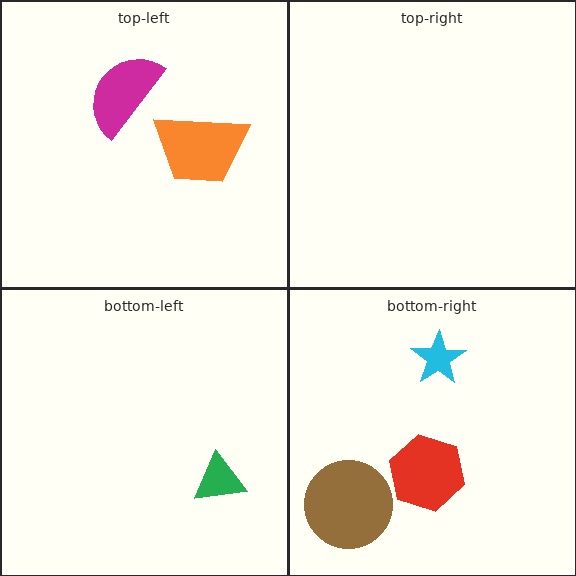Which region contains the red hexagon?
The bottom-right region.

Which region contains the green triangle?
The bottom-left region.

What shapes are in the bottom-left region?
The green triangle.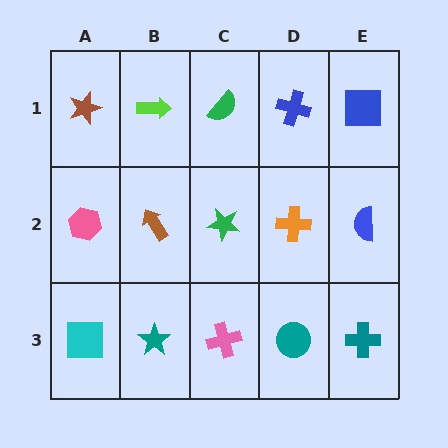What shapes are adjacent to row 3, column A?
A pink hexagon (row 2, column A), a teal star (row 3, column B).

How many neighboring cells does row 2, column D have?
4.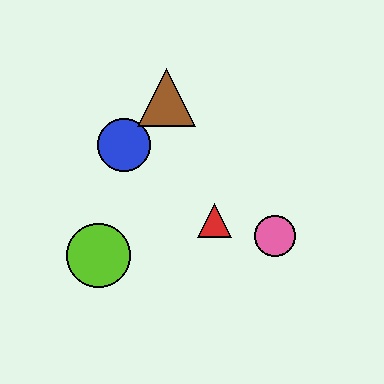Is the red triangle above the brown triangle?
No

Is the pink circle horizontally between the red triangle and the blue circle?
No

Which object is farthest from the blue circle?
The pink circle is farthest from the blue circle.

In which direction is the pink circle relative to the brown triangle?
The pink circle is below the brown triangle.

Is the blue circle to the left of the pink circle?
Yes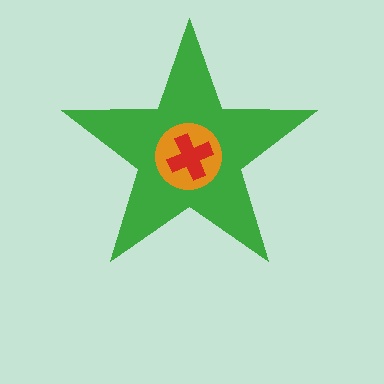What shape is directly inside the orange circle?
The red cross.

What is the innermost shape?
The red cross.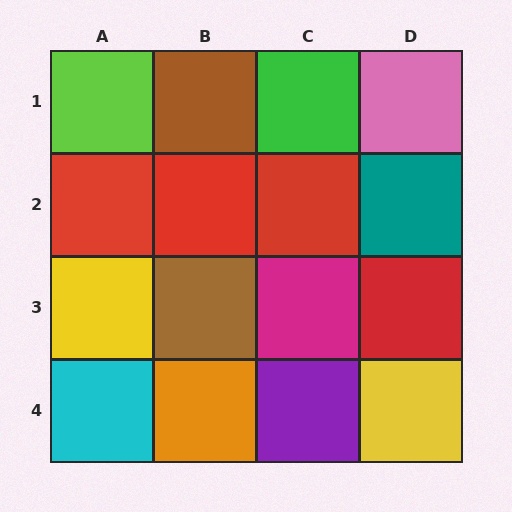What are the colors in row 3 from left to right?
Yellow, brown, magenta, red.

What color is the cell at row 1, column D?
Pink.